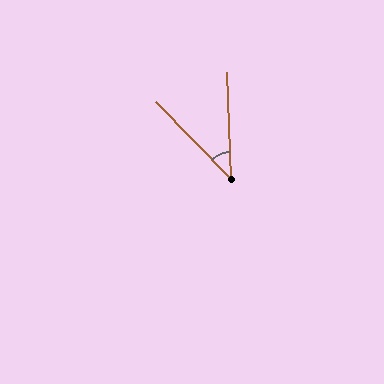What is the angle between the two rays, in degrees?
Approximately 42 degrees.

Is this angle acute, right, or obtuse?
It is acute.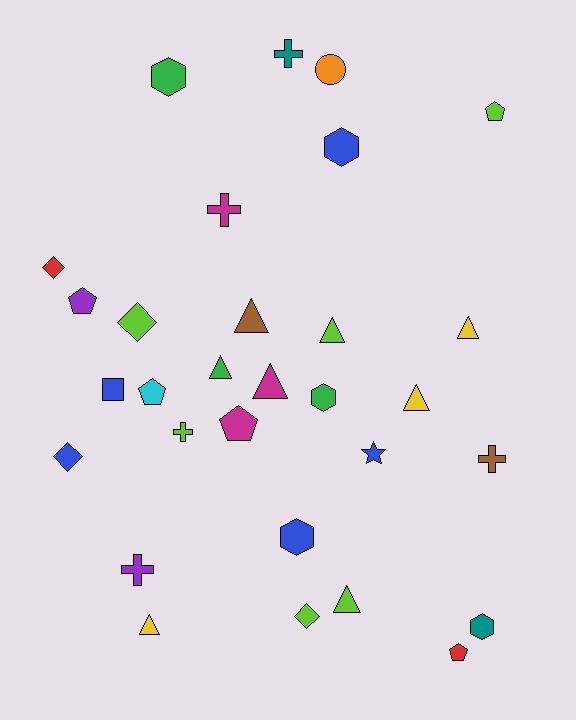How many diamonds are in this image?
There are 4 diamonds.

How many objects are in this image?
There are 30 objects.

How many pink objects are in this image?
There are no pink objects.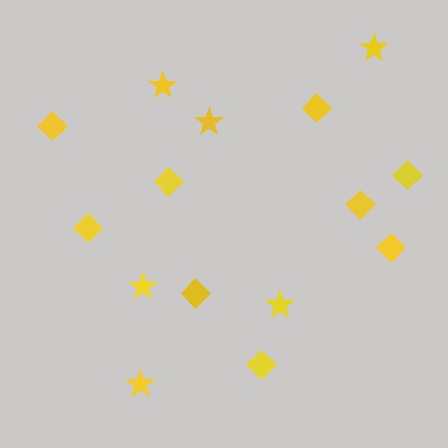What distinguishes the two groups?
There are 2 groups: one group of stars (6) and one group of diamonds (9).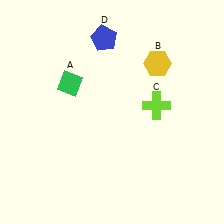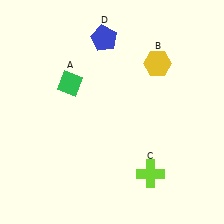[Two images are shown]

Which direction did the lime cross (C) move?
The lime cross (C) moved down.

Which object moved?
The lime cross (C) moved down.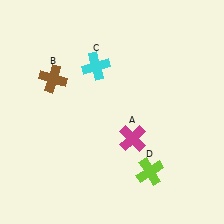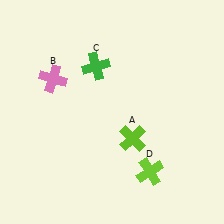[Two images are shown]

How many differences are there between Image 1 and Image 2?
There are 3 differences between the two images.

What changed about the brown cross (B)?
In Image 1, B is brown. In Image 2, it changed to pink.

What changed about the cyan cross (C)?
In Image 1, C is cyan. In Image 2, it changed to green.